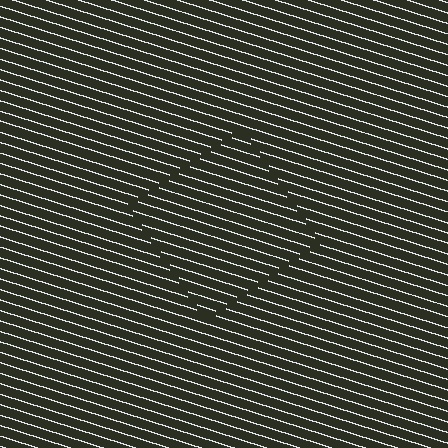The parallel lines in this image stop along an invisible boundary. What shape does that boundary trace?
An illusory square. The interior of the shape contains the same grating, shifted by half a period — the contour is defined by the phase discontinuity where line-ends from the inner and outer gratings abut.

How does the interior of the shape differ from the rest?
The interior of the shape contains the same grating, shifted by half a period — the contour is defined by the phase discontinuity where line-ends from the inner and outer gratings abut.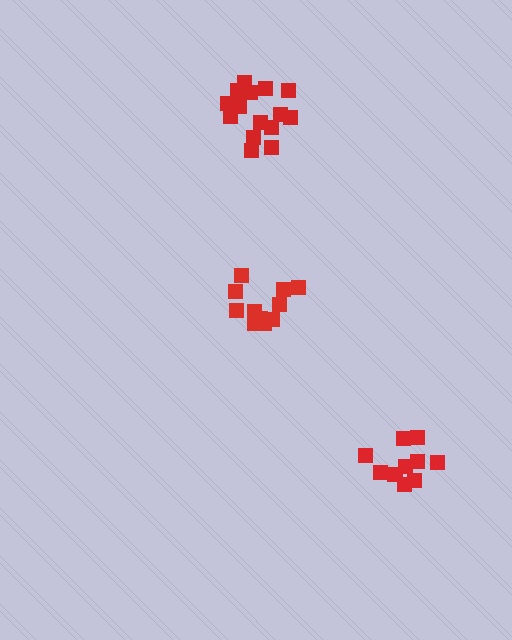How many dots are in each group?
Group 1: 12 dots, Group 2: 16 dots, Group 3: 11 dots (39 total).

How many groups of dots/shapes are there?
There are 3 groups.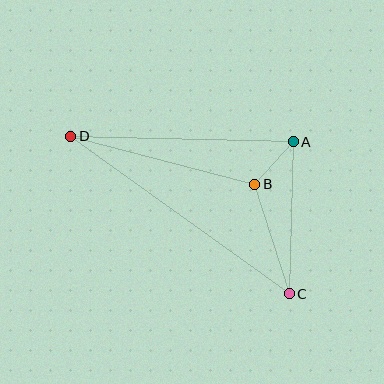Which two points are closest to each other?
Points A and B are closest to each other.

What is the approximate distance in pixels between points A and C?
The distance between A and C is approximately 152 pixels.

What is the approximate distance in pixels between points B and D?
The distance between B and D is approximately 190 pixels.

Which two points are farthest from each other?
Points C and D are farthest from each other.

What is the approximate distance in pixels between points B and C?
The distance between B and C is approximately 115 pixels.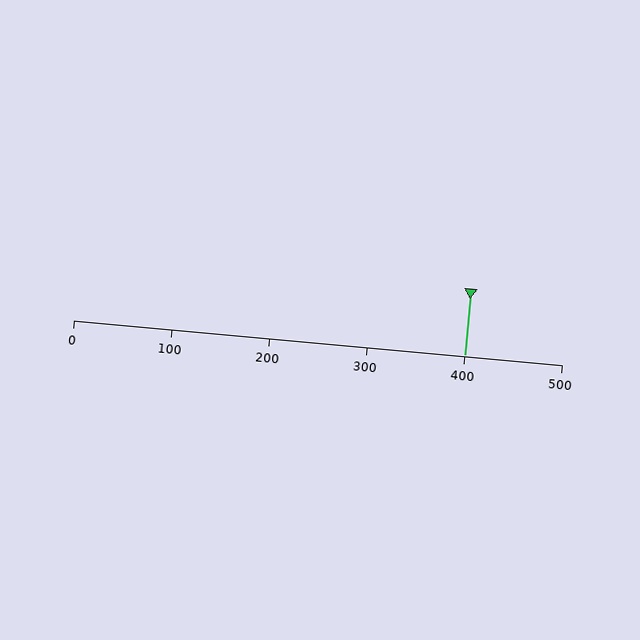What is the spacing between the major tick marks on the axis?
The major ticks are spaced 100 apart.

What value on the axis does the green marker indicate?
The marker indicates approximately 400.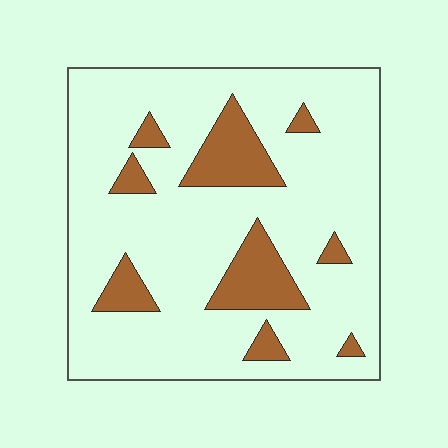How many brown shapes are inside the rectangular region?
9.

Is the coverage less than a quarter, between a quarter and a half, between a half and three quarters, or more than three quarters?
Less than a quarter.